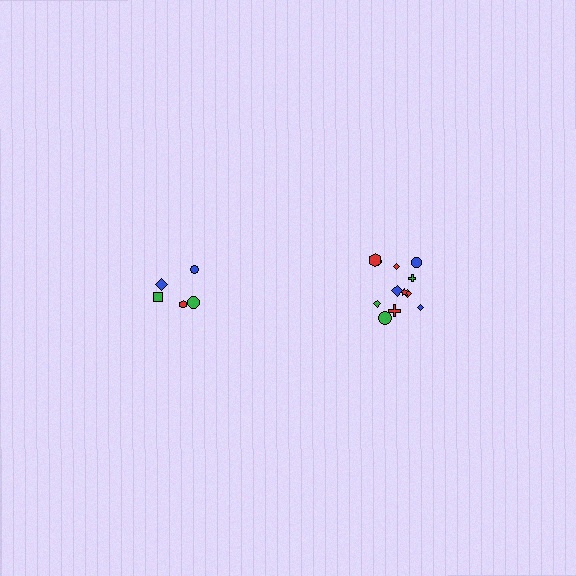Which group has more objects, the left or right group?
The right group.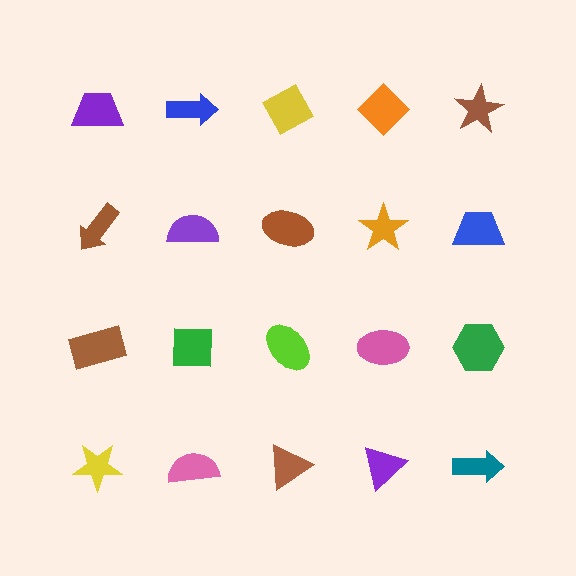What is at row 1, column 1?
A purple trapezoid.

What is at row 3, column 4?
A pink ellipse.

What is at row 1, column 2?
A blue arrow.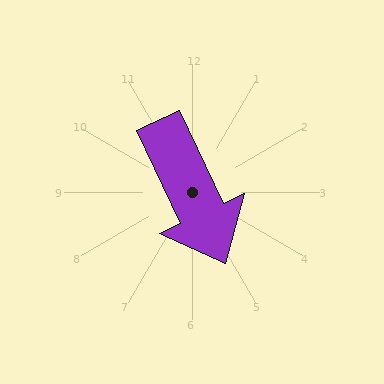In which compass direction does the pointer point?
Southeast.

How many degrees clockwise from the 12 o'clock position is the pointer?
Approximately 155 degrees.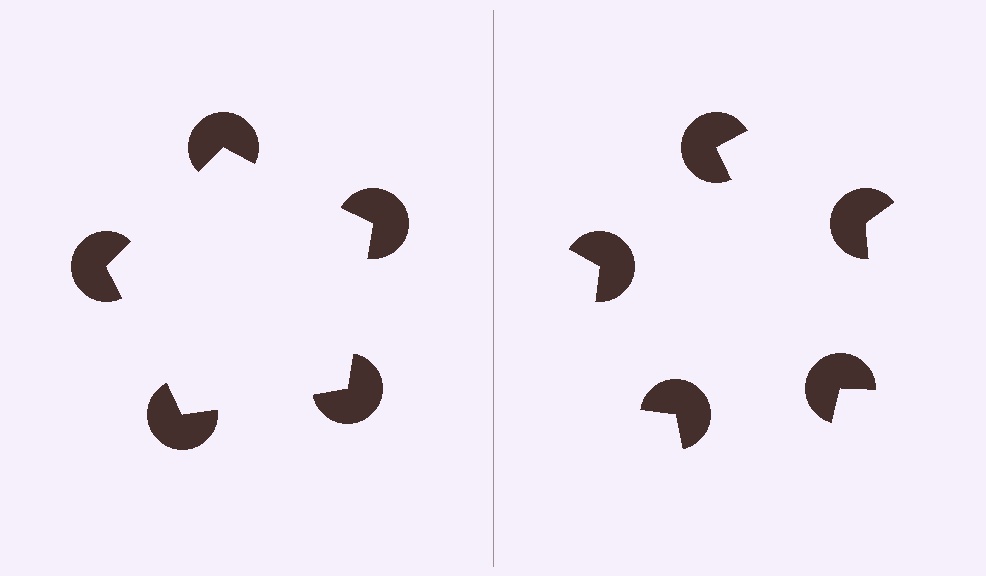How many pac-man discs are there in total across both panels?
10 — 5 on each side.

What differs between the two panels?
The pac-man discs are positioned identically on both sides; only the wedge orientations differ. On the left they align to a pentagon; on the right they are misaligned.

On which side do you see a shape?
An illusory pentagon appears on the left side. On the right side the wedge cuts are rotated, so no coherent shape forms.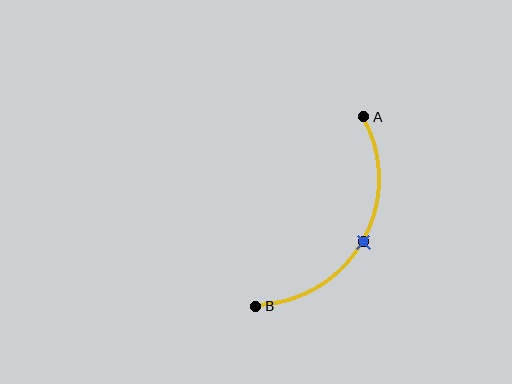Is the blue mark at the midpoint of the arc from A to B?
Yes. The blue mark lies on the arc at equal arc-length from both A and B — it is the arc midpoint.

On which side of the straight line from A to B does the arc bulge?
The arc bulges to the right of the straight line connecting A and B.